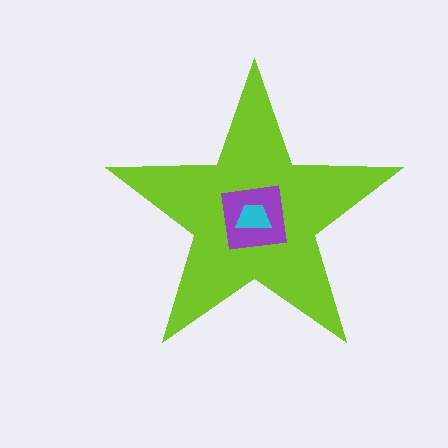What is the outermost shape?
The lime star.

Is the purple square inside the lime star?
Yes.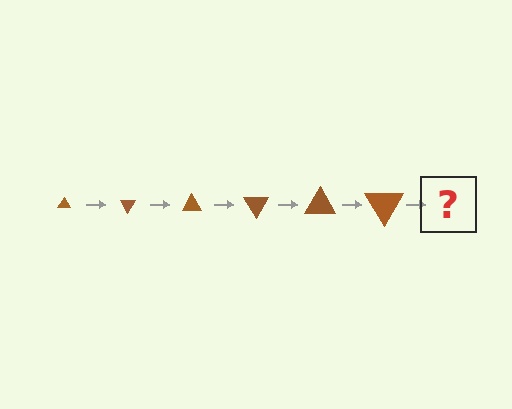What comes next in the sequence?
The next element should be a triangle, larger than the previous one and rotated 360 degrees from the start.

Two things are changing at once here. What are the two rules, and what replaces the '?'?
The two rules are that the triangle grows larger each step and it rotates 60 degrees each step. The '?' should be a triangle, larger than the previous one and rotated 360 degrees from the start.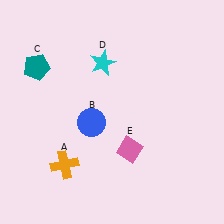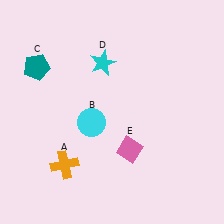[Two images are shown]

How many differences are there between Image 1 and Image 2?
There is 1 difference between the two images.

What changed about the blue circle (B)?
In Image 1, B is blue. In Image 2, it changed to cyan.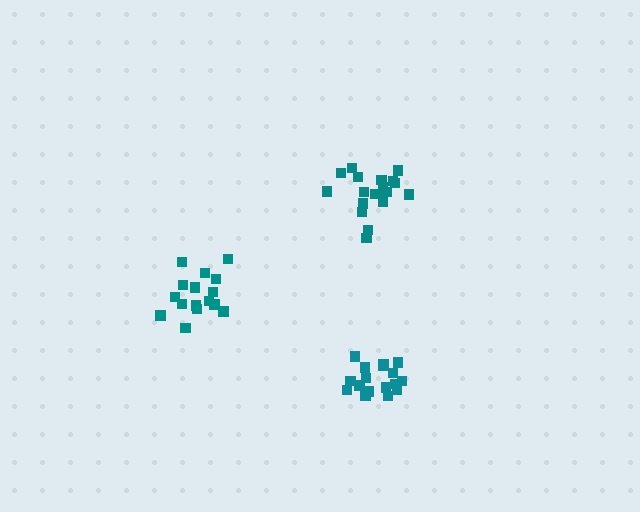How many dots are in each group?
Group 1: 17 dots, Group 2: 16 dots, Group 3: 18 dots (51 total).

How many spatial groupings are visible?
There are 3 spatial groupings.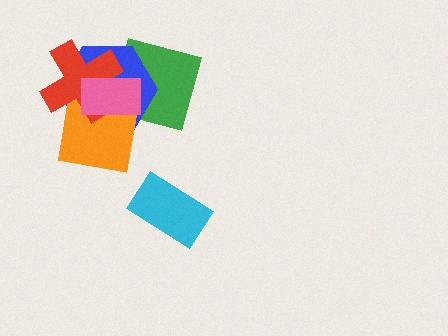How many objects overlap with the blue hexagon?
4 objects overlap with the blue hexagon.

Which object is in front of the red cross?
The pink rectangle is in front of the red cross.